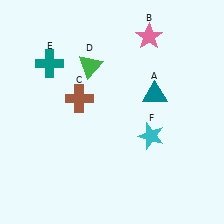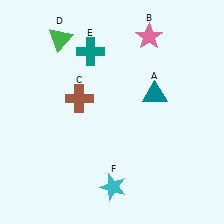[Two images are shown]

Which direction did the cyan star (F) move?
The cyan star (F) moved down.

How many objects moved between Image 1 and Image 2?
3 objects moved between the two images.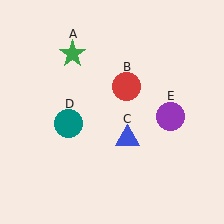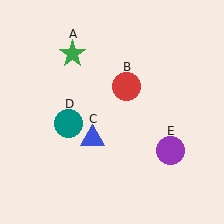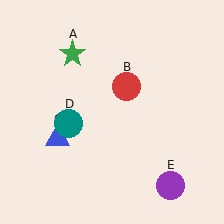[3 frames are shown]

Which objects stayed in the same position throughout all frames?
Green star (object A) and red circle (object B) and teal circle (object D) remained stationary.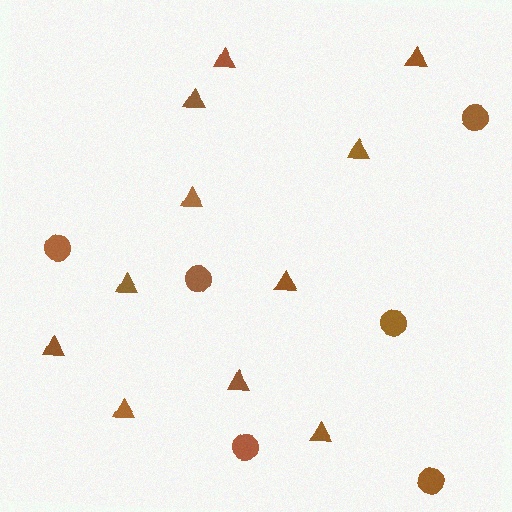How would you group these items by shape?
There are 2 groups: one group of circles (6) and one group of triangles (11).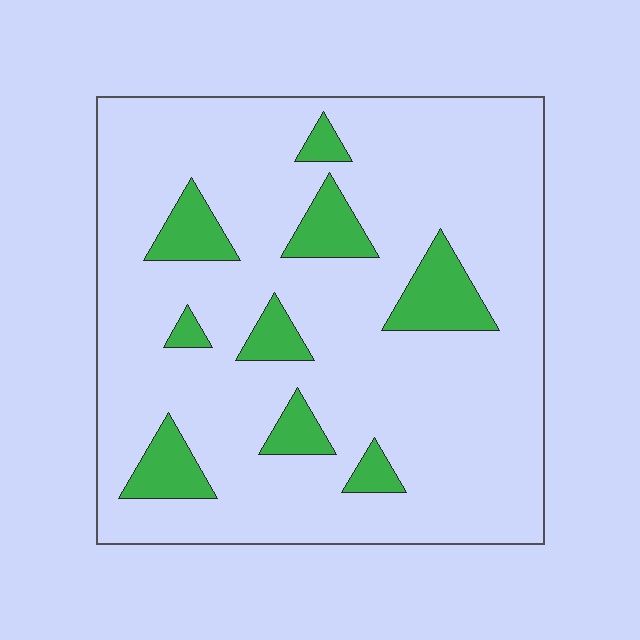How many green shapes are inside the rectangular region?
9.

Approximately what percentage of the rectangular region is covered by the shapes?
Approximately 15%.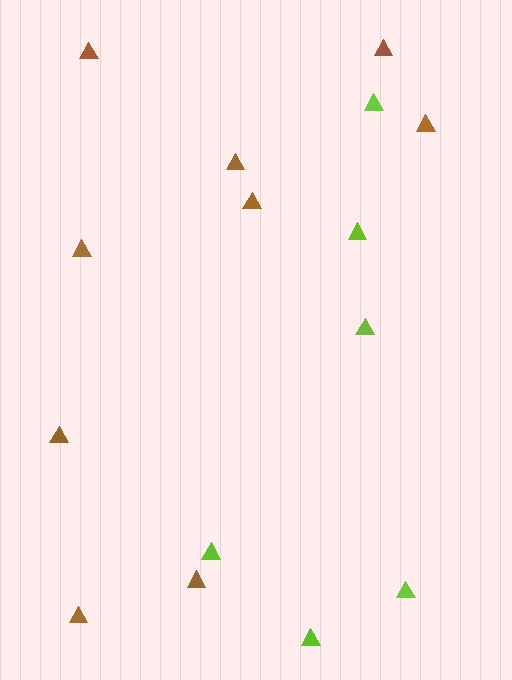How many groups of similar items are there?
There are 2 groups: one group of brown triangles (9) and one group of lime triangles (6).